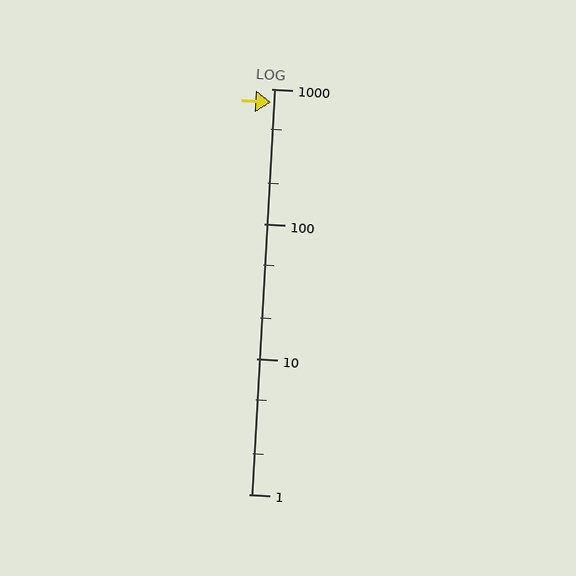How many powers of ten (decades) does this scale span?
The scale spans 3 decades, from 1 to 1000.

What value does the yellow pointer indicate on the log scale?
The pointer indicates approximately 800.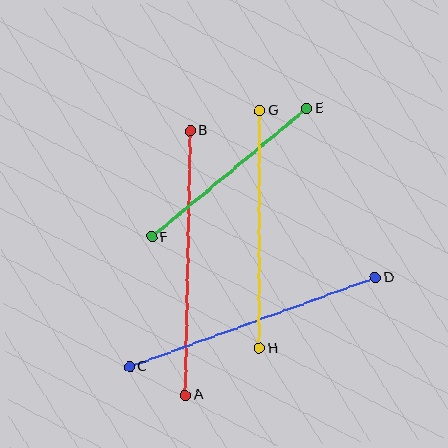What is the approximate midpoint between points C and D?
The midpoint is at approximately (252, 322) pixels.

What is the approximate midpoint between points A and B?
The midpoint is at approximately (188, 263) pixels.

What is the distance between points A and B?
The distance is approximately 265 pixels.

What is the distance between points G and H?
The distance is approximately 238 pixels.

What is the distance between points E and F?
The distance is approximately 201 pixels.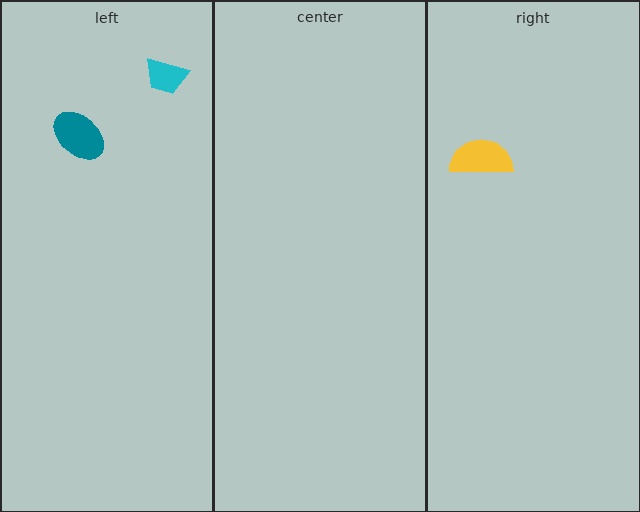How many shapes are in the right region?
1.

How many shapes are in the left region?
2.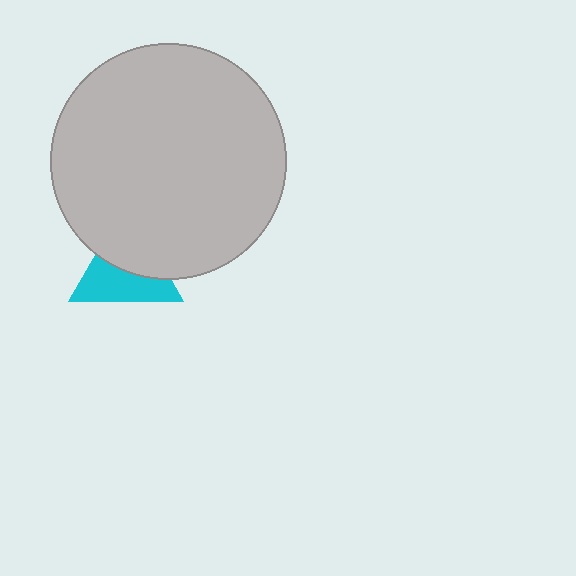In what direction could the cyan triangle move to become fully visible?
The cyan triangle could move down. That would shift it out from behind the light gray circle entirely.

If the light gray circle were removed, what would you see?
You would see the complete cyan triangle.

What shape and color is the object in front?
The object in front is a light gray circle.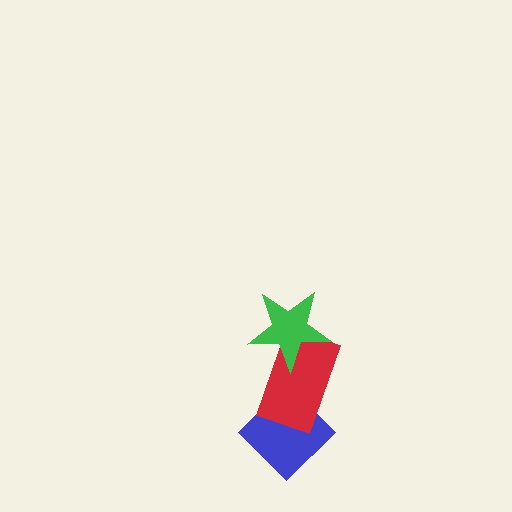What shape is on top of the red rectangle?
The green star is on top of the red rectangle.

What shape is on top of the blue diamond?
The red rectangle is on top of the blue diamond.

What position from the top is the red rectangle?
The red rectangle is 2nd from the top.